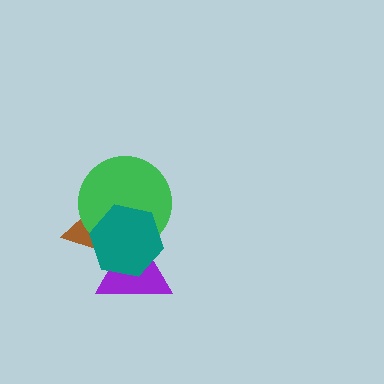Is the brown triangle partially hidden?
Yes, it is partially covered by another shape.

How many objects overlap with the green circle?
3 objects overlap with the green circle.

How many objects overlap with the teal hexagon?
3 objects overlap with the teal hexagon.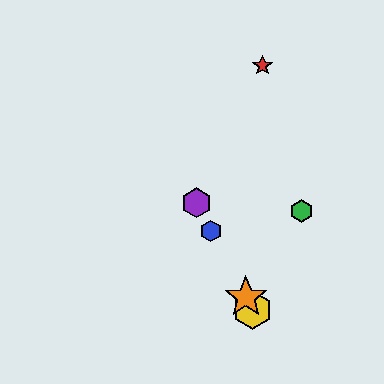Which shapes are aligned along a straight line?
The blue hexagon, the yellow hexagon, the purple hexagon, the orange star are aligned along a straight line.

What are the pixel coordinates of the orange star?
The orange star is at (246, 297).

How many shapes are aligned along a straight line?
4 shapes (the blue hexagon, the yellow hexagon, the purple hexagon, the orange star) are aligned along a straight line.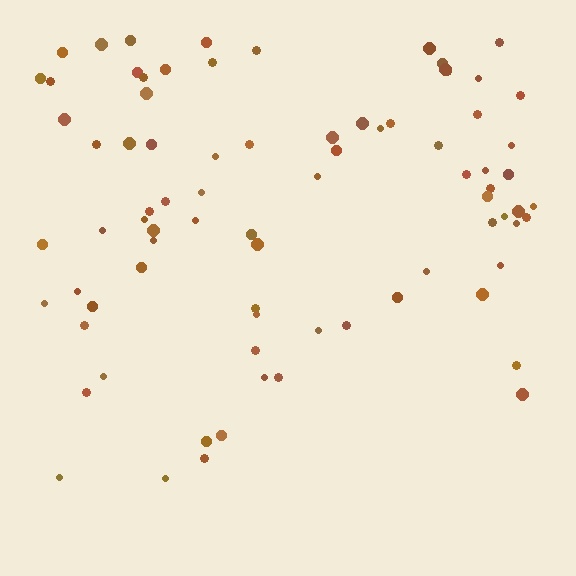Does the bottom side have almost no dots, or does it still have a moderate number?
Still a moderate number, just noticeably fewer than the top.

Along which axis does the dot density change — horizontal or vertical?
Vertical.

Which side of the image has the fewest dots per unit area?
The bottom.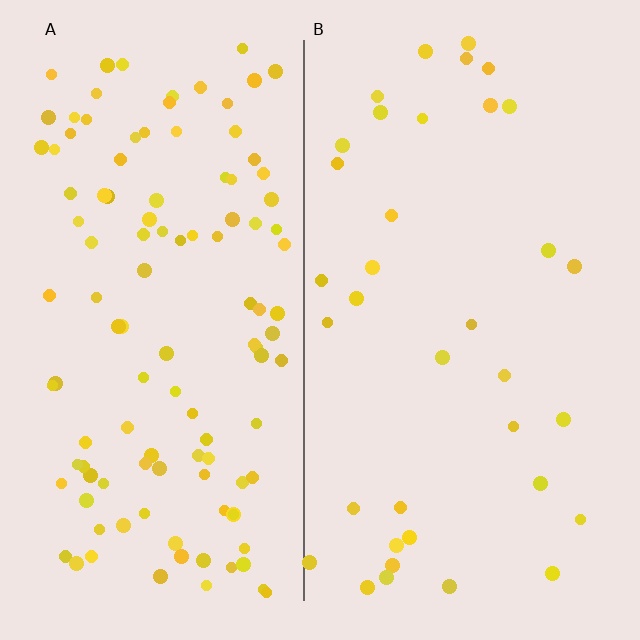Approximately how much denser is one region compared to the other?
Approximately 3.2× — region A over region B.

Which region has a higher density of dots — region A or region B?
A (the left).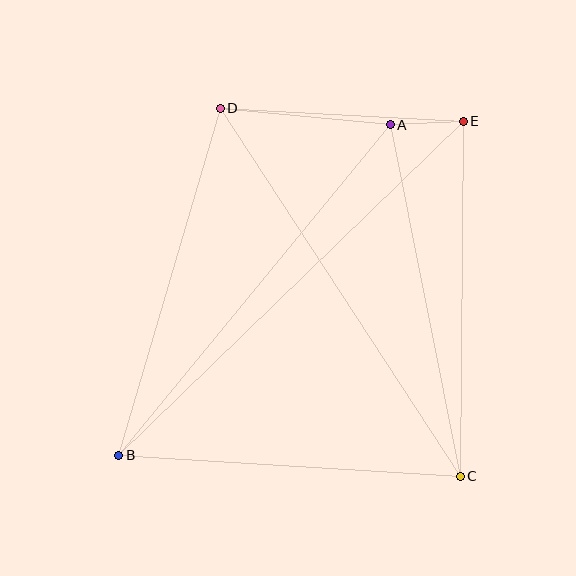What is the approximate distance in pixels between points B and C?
The distance between B and C is approximately 342 pixels.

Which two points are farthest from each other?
Points B and E are farthest from each other.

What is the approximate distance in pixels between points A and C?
The distance between A and C is approximately 358 pixels.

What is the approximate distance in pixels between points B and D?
The distance between B and D is approximately 362 pixels.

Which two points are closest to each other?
Points A and E are closest to each other.